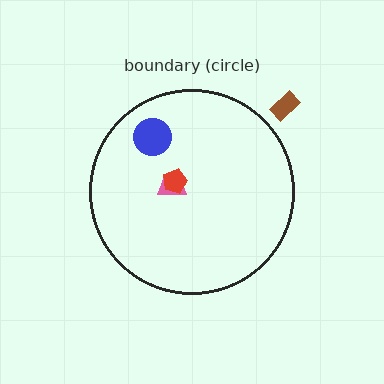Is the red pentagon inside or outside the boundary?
Inside.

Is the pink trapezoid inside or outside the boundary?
Inside.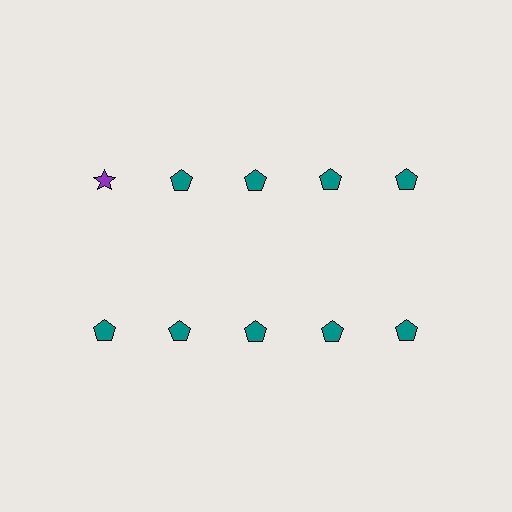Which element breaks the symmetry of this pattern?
The purple star in the top row, leftmost column breaks the symmetry. All other shapes are teal pentagons.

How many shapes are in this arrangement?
There are 10 shapes arranged in a grid pattern.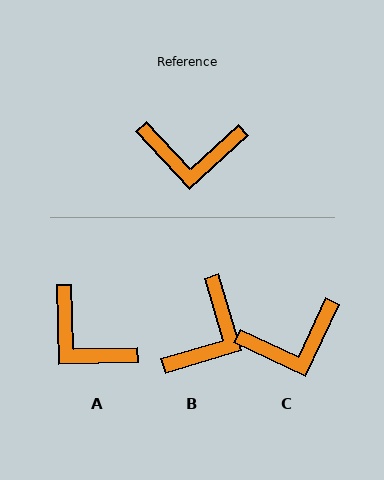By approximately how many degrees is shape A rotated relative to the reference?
Approximately 41 degrees clockwise.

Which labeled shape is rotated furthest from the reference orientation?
B, about 64 degrees away.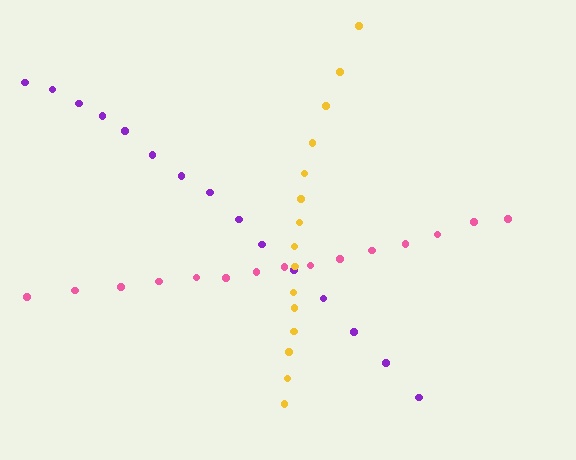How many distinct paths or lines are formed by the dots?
There are 3 distinct paths.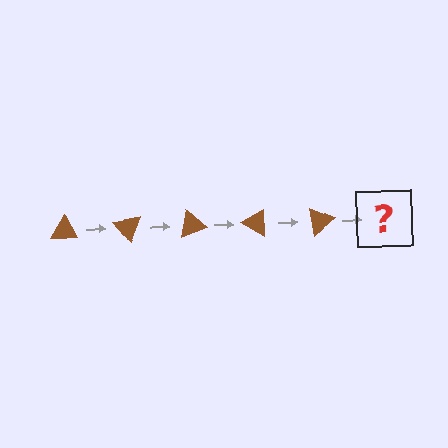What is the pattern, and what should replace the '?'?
The pattern is that the triangle rotates 50 degrees each step. The '?' should be a brown triangle rotated 250 degrees.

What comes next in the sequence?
The next element should be a brown triangle rotated 250 degrees.